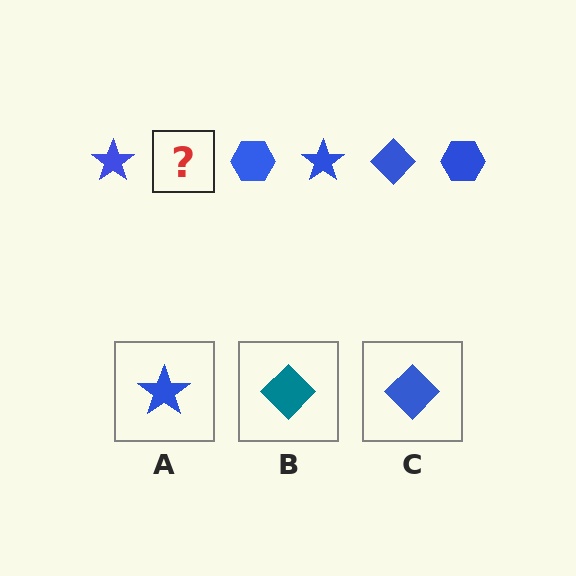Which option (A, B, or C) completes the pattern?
C.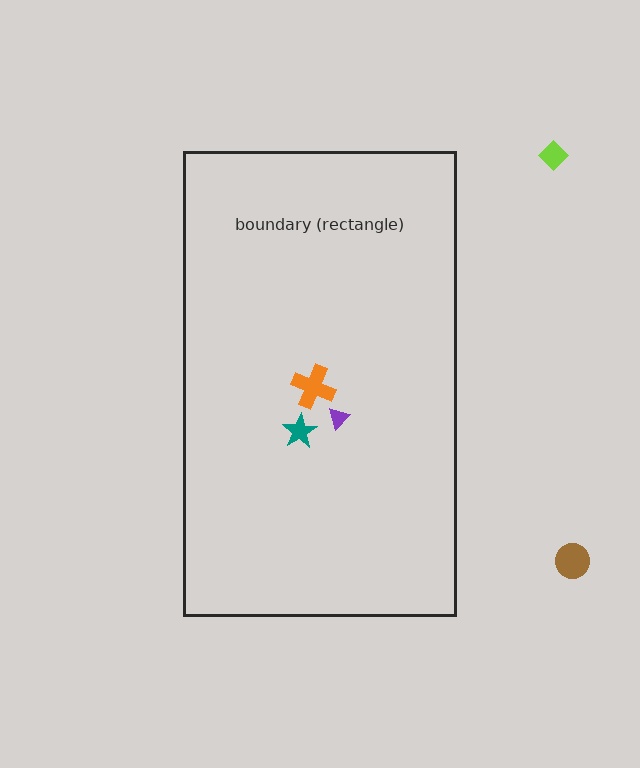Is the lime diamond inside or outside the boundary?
Outside.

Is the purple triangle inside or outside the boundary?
Inside.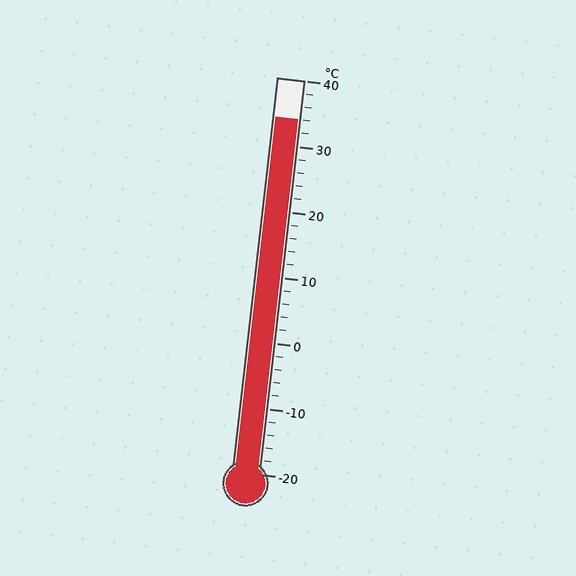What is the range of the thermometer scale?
The thermometer scale ranges from -20°C to 40°C.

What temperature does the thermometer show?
The thermometer shows approximately 34°C.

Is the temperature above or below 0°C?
The temperature is above 0°C.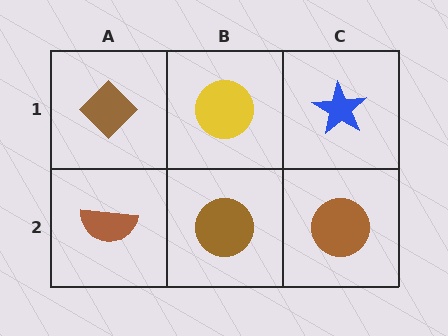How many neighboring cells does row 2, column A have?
2.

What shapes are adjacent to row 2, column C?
A blue star (row 1, column C), a brown circle (row 2, column B).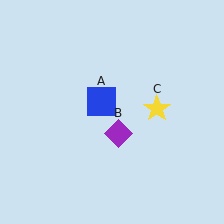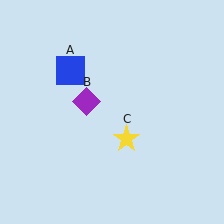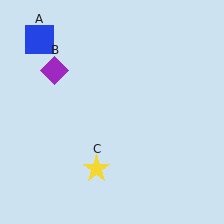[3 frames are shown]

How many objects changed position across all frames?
3 objects changed position: blue square (object A), purple diamond (object B), yellow star (object C).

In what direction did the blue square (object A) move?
The blue square (object A) moved up and to the left.